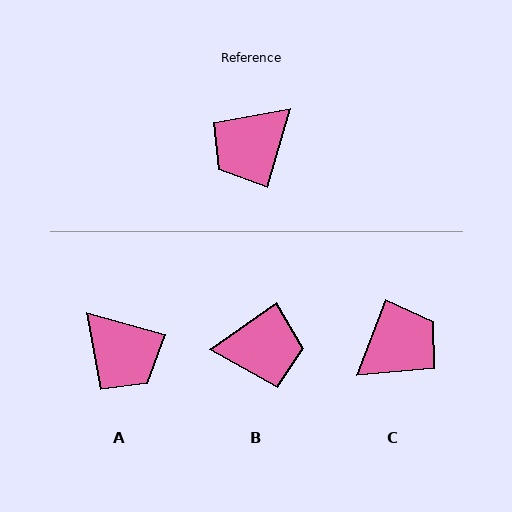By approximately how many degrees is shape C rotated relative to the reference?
Approximately 175 degrees counter-clockwise.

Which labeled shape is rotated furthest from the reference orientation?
C, about 175 degrees away.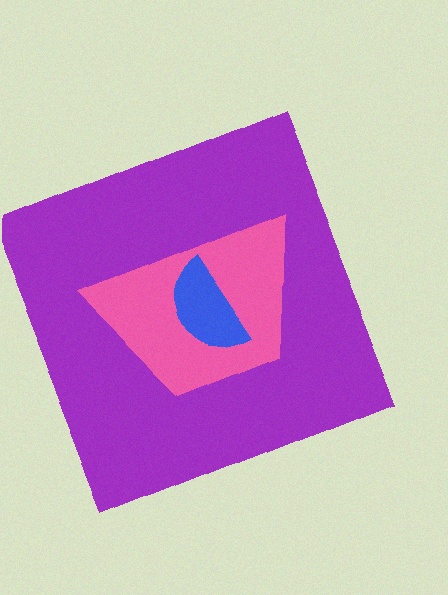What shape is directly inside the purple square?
The pink trapezoid.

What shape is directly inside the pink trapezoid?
The blue semicircle.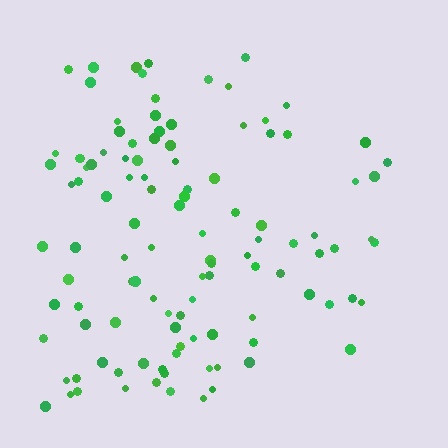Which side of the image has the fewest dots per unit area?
The right.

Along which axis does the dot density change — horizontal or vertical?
Horizontal.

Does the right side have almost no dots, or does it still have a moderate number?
Still a moderate number, just noticeably fewer than the left.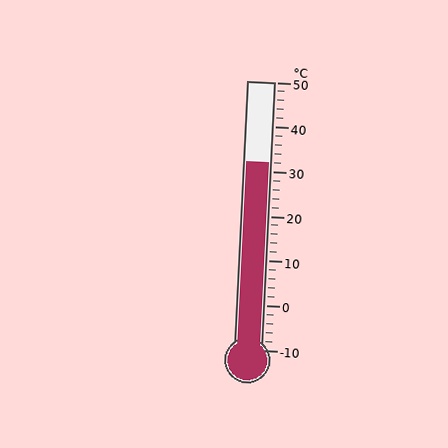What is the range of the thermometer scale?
The thermometer scale ranges from -10°C to 50°C.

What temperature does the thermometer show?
The thermometer shows approximately 32°C.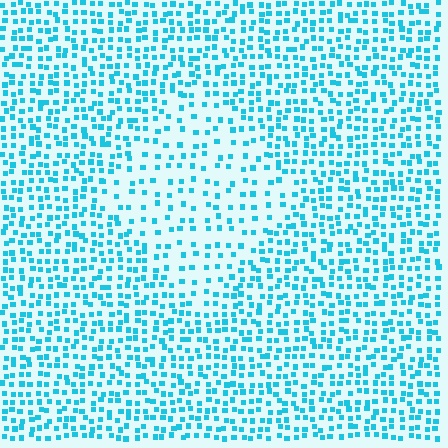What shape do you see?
I see a diamond.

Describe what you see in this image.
The image contains small cyan elements arranged at two different densities. A diamond-shaped region is visible where the elements are less densely packed than the surrounding area.